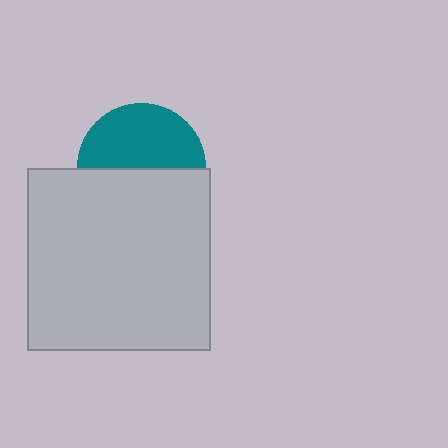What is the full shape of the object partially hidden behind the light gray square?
The partially hidden object is a teal circle.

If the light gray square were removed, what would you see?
You would see the complete teal circle.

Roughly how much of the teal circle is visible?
About half of it is visible (roughly 50%).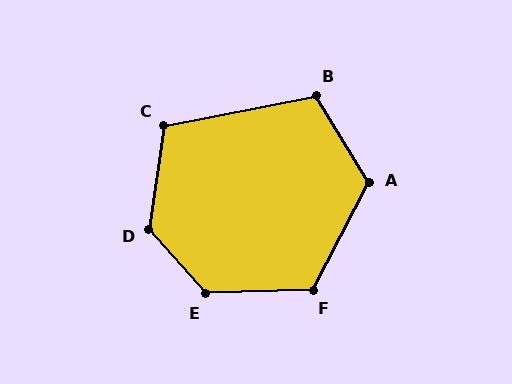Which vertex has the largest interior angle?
D, at approximately 130 degrees.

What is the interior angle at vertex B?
Approximately 110 degrees (obtuse).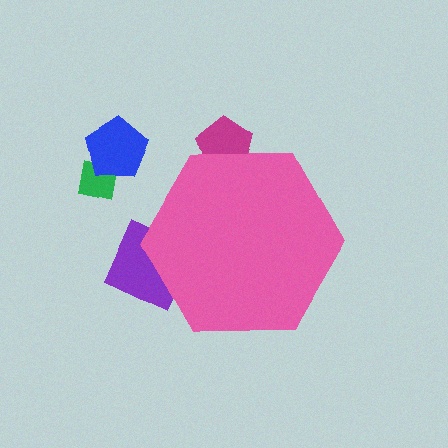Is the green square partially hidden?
No, the green square is fully visible.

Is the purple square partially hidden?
Yes, the purple square is partially hidden behind the pink hexagon.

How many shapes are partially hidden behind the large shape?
2 shapes are partially hidden.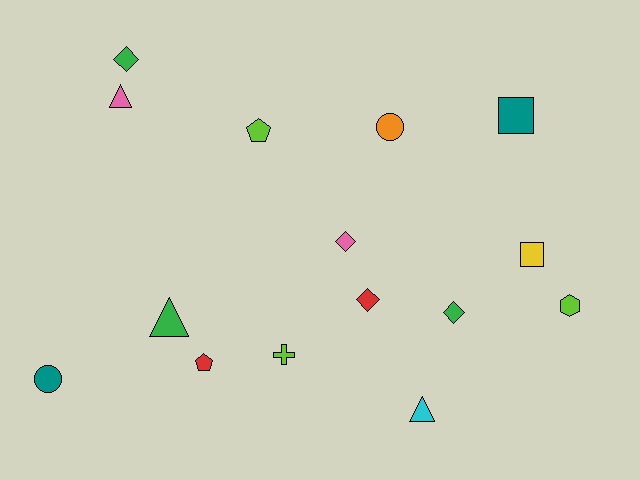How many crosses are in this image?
There is 1 cross.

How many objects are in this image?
There are 15 objects.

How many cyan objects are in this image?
There is 1 cyan object.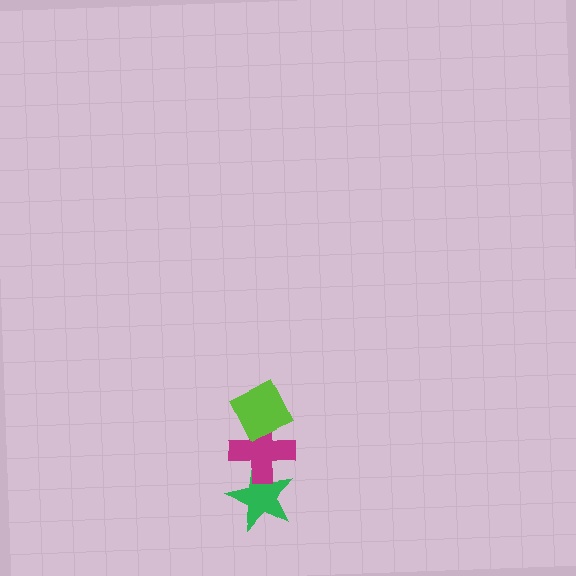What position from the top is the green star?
The green star is 3rd from the top.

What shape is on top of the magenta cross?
The lime diamond is on top of the magenta cross.